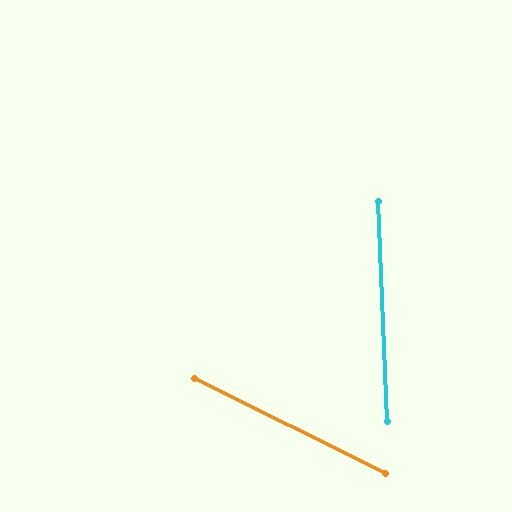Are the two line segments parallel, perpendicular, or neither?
Neither parallel nor perpendicular — they differ by about 61°.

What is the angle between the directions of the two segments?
Approximately 61 degrees.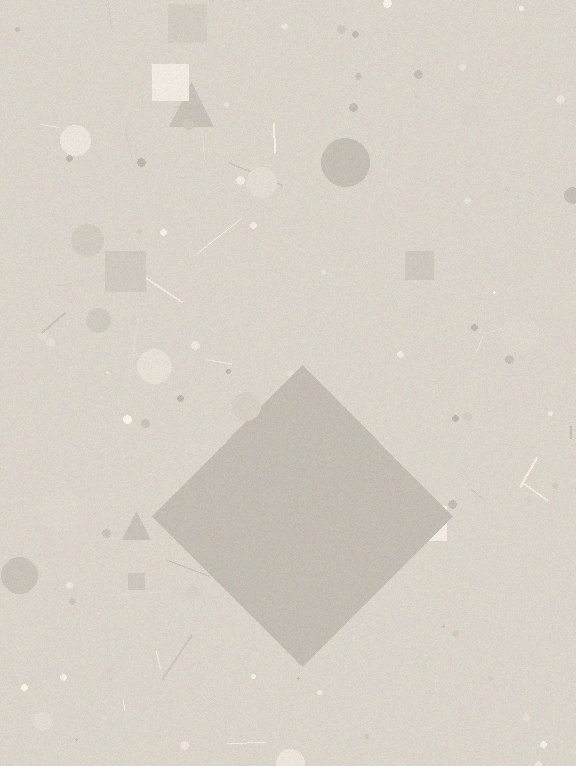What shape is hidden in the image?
A diamond is hidden in the image.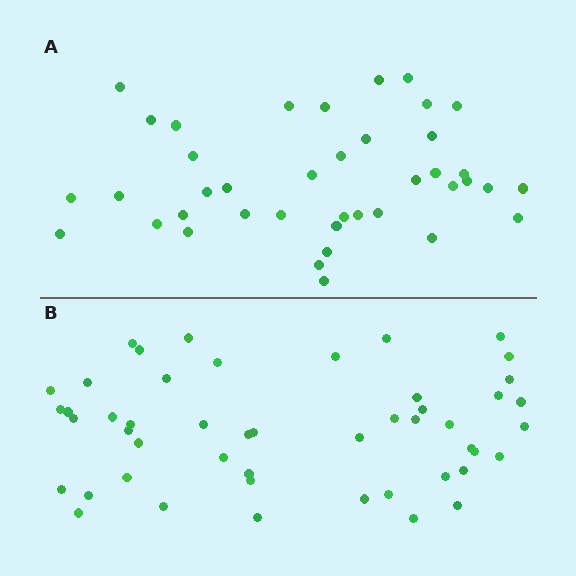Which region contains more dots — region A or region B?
Region B (the bottom region) has more dots.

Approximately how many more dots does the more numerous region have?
Region B has roughly 8 or so more dots than region A.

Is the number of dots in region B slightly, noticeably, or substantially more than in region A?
Region B has only slightly more — the two regions are fairly close. The ratio is roughly 1.2 to 1.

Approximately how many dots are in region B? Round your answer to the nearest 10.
About 50 dots. (The exact count is 49, which rounds to 50.)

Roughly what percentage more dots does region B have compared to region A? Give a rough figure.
About 20% more.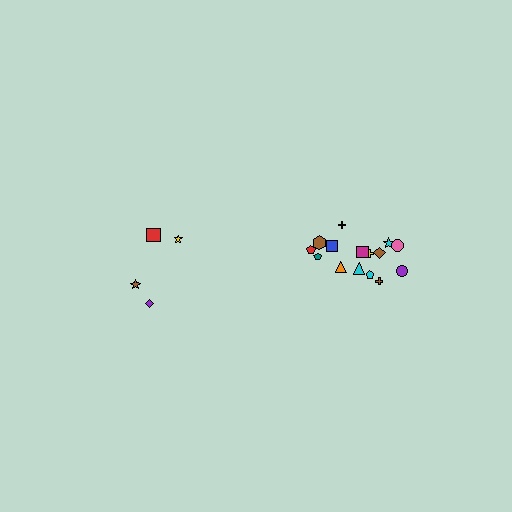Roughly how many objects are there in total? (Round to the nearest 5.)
Roughly 20 objects in total.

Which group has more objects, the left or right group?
The right group.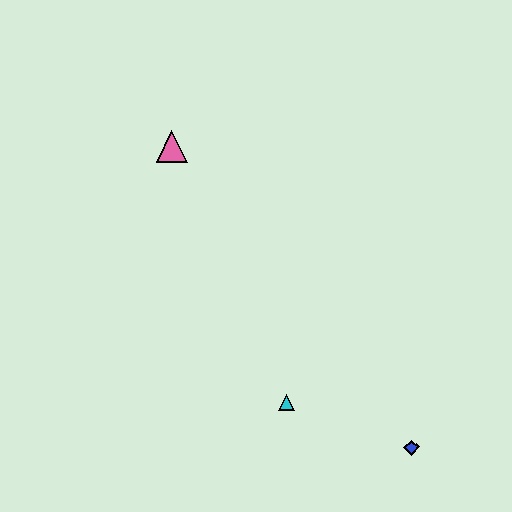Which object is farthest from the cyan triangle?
The pink triangle is farthest from the cyan triangle.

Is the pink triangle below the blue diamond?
No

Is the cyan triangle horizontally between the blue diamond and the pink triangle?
Yes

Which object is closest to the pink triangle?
The cyan triangle is closest to the pink triangle.